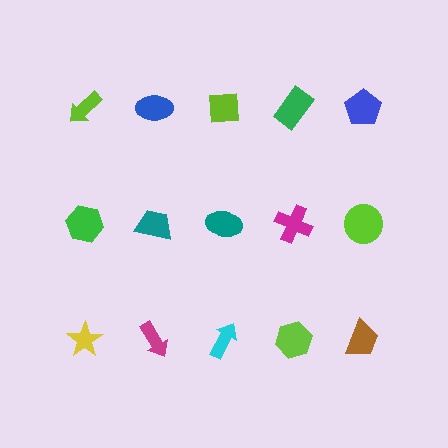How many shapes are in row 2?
5 shapes.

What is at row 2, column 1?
A green hexagon.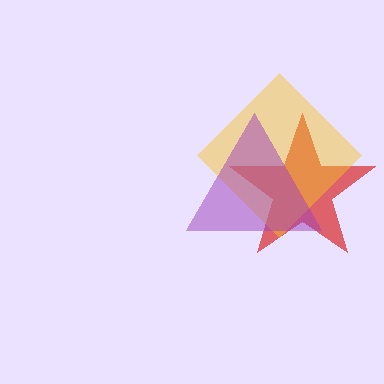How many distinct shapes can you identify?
There are 3 distinct shapes: a red star, a yellow diamond, a purple triangle.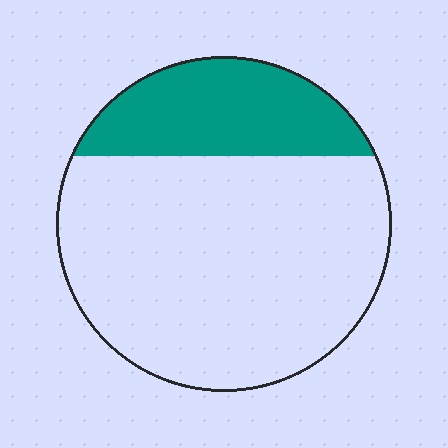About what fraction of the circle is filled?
About one quarter (1/4).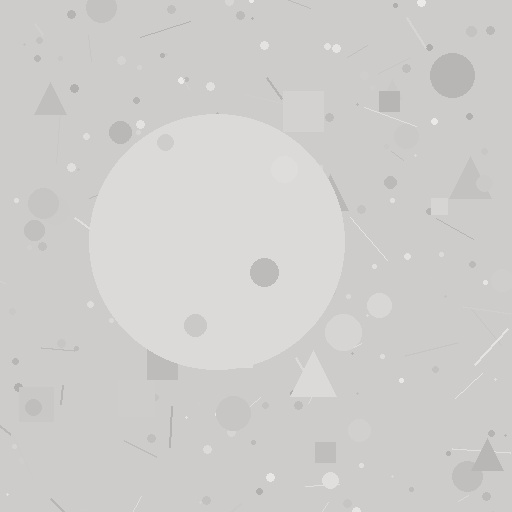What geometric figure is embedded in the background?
A circle is embedded in the background.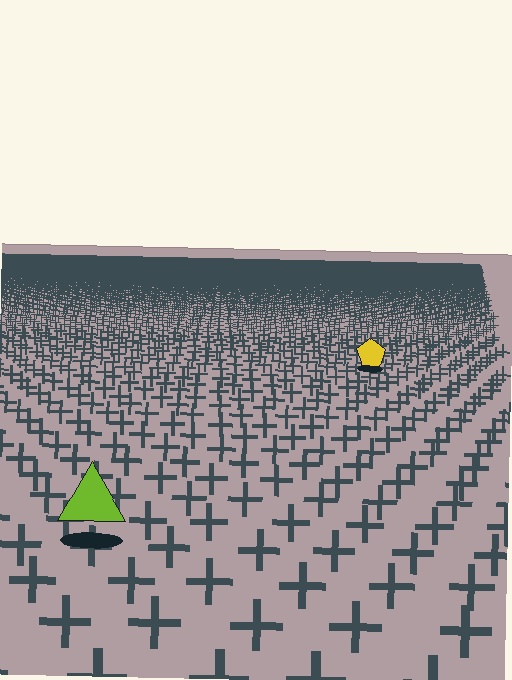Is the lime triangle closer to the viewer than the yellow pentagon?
Yes. The lime triangle is closer — you can tell from the texture gradient: the ground texture is coarser near it.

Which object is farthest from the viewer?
The yellow pentagon is farthest from the viewer. It appears smaller and the ground texture around it is denser.